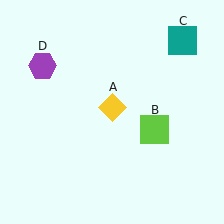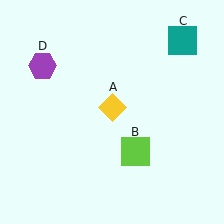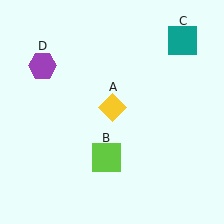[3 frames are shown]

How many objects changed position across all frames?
1 object changed position: lime square (object B).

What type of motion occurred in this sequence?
The lime square (object B) rotated clockwise around the center of the scene.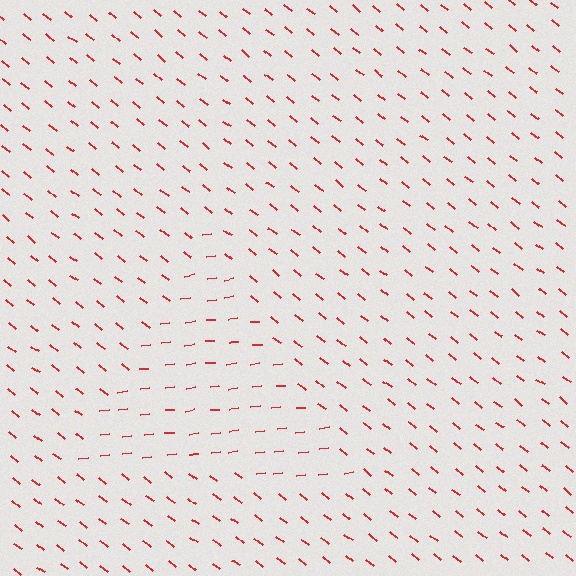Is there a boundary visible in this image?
Yes, there is a texture boundary formed by a change in line orientation.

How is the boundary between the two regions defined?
The boundary is defined purely by a change in line orientation (approximately 45 degrees difference). All lines are the same color and thickness.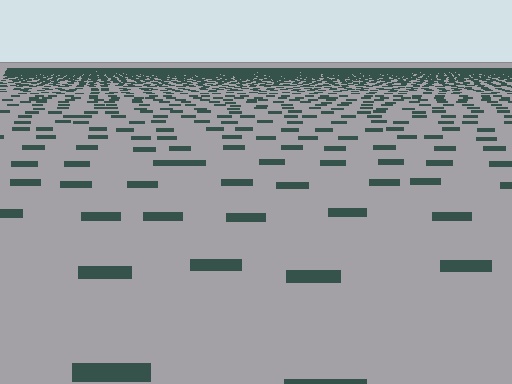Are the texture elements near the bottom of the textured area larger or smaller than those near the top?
Larger. Near the bottom, elements are closer to the viewer and appear at a bigger on-screen size.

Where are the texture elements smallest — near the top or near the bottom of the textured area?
Near the top.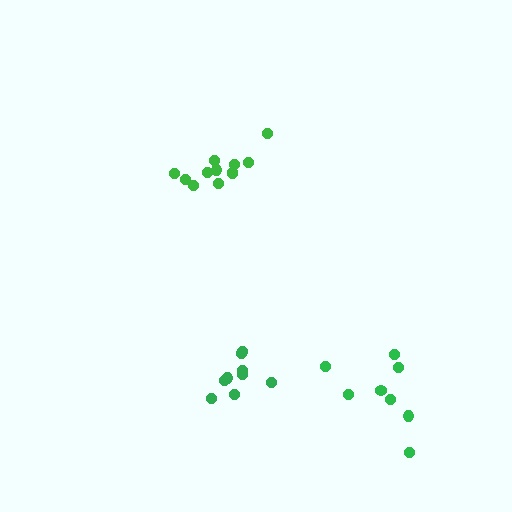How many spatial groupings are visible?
There are 3 spatial groupings.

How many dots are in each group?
Group 1: 9 dots, Group 2: 8 dots, Group 3: 12 dots (29 total).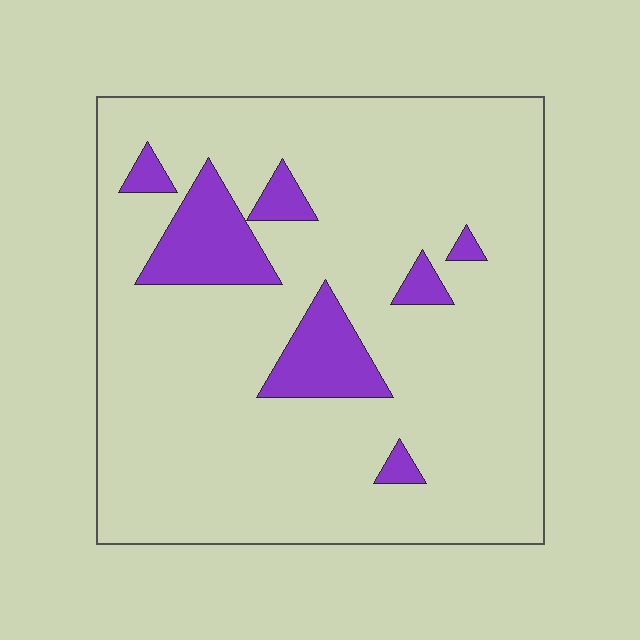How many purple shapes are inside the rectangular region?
7.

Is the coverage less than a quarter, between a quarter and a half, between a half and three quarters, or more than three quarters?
Less than a quarter.